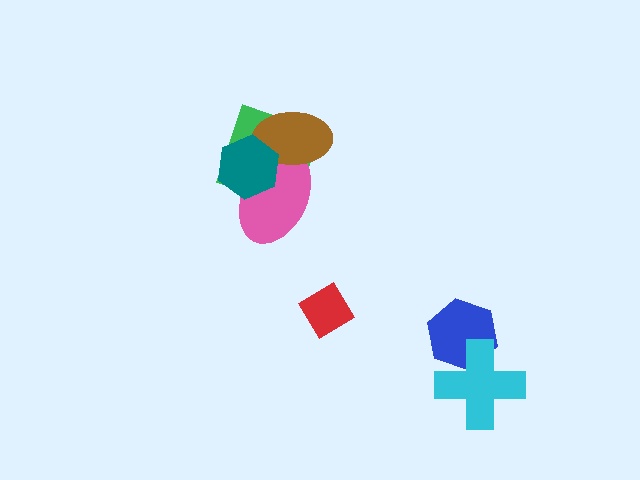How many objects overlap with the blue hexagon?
1 object overlaps with the blue hexagon.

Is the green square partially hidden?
Yes, it is partially covered by another shape.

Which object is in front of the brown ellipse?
The teal hexagon is in front of the brown ellipse.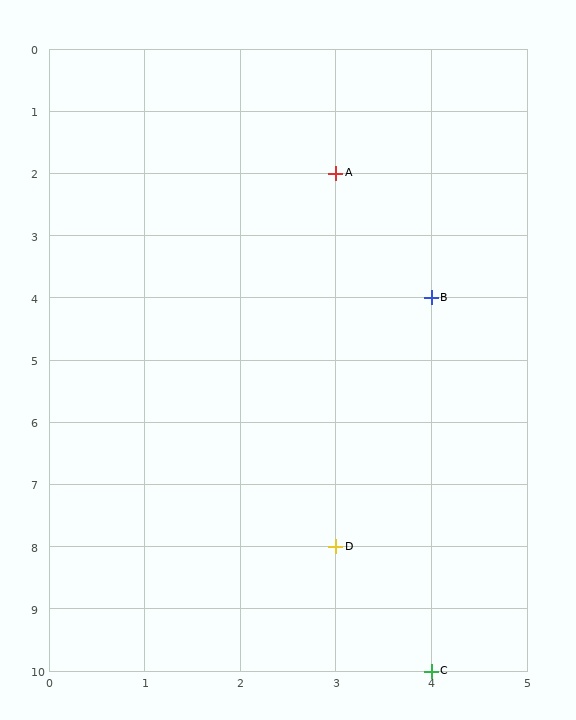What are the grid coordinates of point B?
Point B is at grid coordinates (4, 4).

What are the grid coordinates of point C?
Point C is at grid coordinates (4, 10).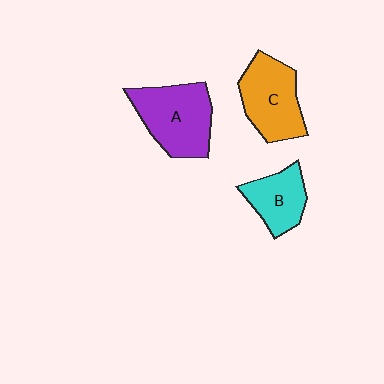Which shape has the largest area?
Shape A (purple).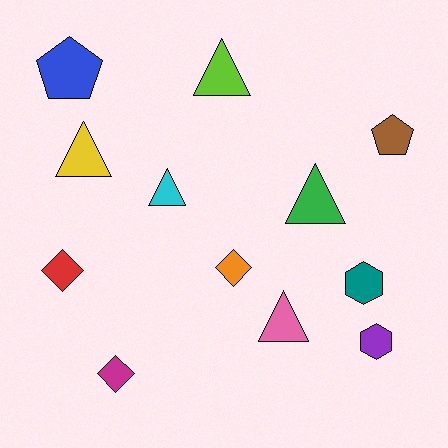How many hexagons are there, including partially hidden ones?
There are 2 hexagons.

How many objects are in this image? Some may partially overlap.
There are 12 objects.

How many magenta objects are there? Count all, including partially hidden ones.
There is 1 magenta object.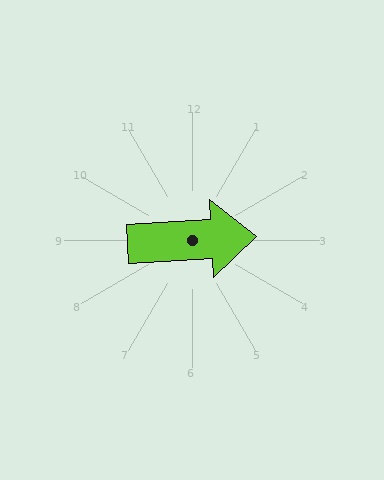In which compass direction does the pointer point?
East.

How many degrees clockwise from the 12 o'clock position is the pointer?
Approximately 86 degrees.